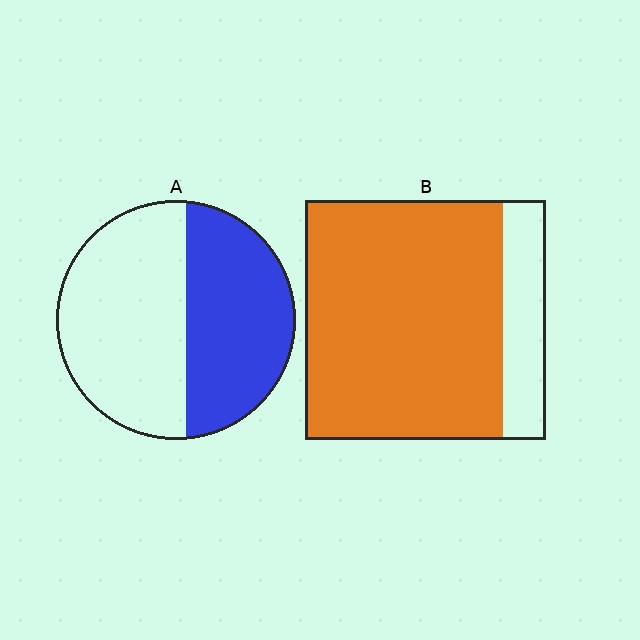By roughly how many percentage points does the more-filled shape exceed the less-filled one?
By roughly 35 percentage points (B over A).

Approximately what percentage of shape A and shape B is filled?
A is approximately 45% and B is approximately 80%.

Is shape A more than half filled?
No.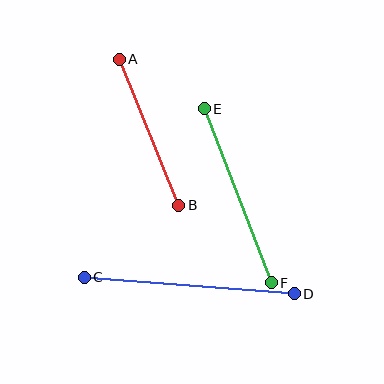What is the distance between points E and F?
The distance is approximately 187 pixels.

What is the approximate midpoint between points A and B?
The midpoint is at approximately (149, 132) pixels.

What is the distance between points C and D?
The distance is approximately 211 pixels.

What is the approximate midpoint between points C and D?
The midpoint is at approximately (189, 285) pixels.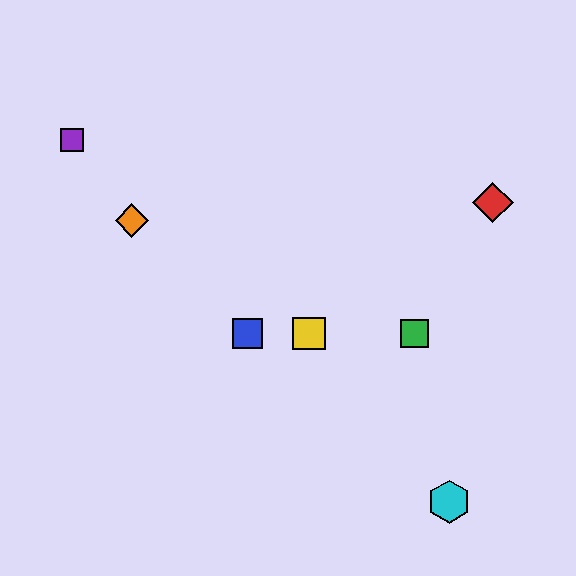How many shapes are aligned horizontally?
3 shapes (the blue square, the green square, the yellow square) are aligned horizontally.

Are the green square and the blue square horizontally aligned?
Yes, both are at y≈334.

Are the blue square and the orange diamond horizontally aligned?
No, the blue square is at y≈334 and the orange diamond is at y≈221.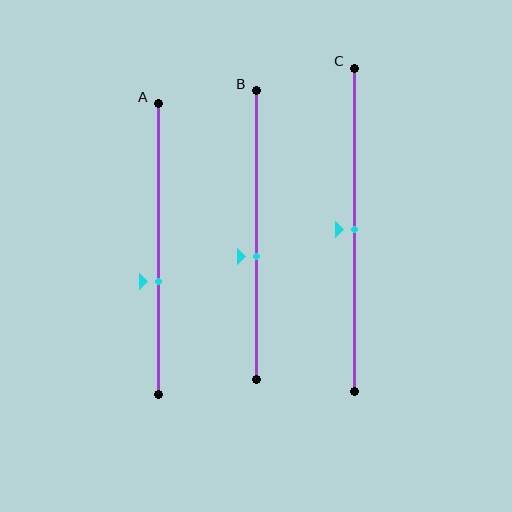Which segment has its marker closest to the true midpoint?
Segment C has its marker closest to the true midpoint.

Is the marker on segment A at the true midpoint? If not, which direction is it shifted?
No, the marker on segment A is shifted downward by about 11% of the segment length.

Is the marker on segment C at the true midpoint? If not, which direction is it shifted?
Yes, the marker on segment C is at the true midpoint.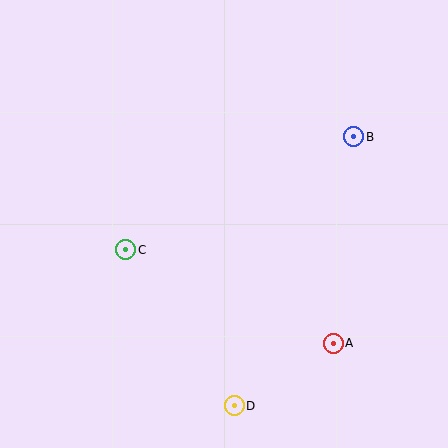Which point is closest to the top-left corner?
Point C is closest to the top-left corner.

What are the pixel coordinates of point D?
Point D is at (234, 406).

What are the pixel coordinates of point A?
Point A is at (333, 343).